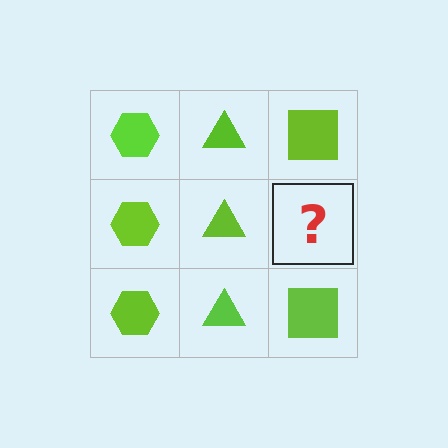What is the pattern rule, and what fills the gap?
The rule is that each column has a consistent shape. The gap should be filled with a lime square.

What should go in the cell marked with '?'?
The missing cell should contain a lime square.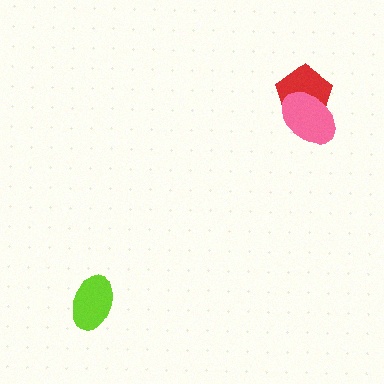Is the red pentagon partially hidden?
Yes, it is partially covered by another shape.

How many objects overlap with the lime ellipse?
0 objects overlap with the lime ellipse.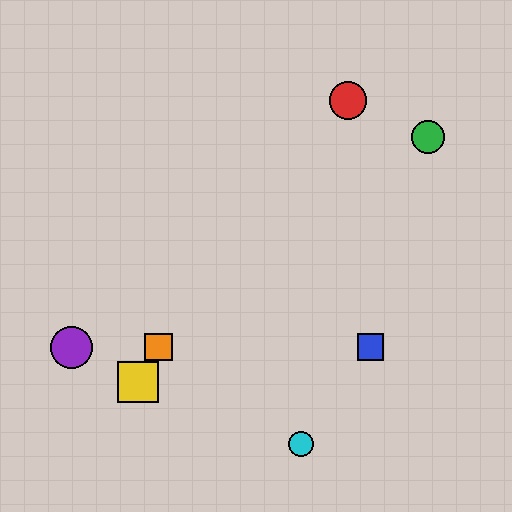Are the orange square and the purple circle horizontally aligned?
Yes, both are at y≈347.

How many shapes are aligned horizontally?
3 shapes (the blue square, the purple circle, the orange square) are aligned horizontally.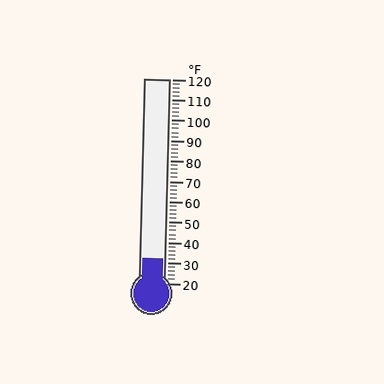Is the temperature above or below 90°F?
The temperature is below 90°F.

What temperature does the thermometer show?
The thermometer shows approximately 32°F.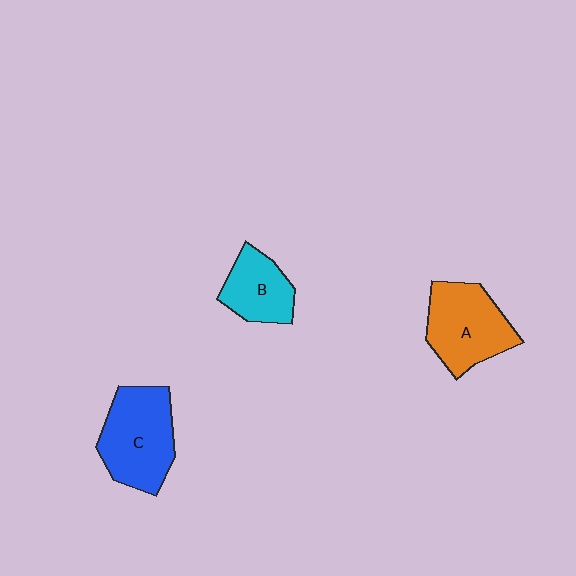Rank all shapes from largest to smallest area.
From largest to smallest: C (blue), A (orange), B (cyan).